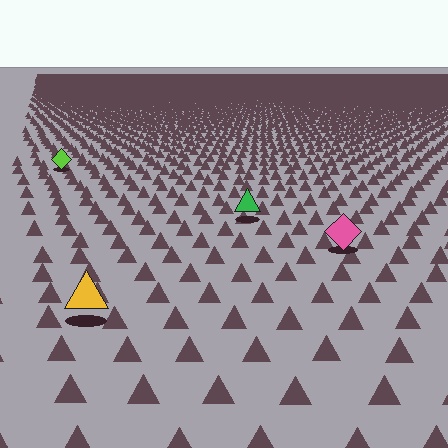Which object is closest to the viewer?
The yellow triangle is closest. The texture marks near it are larger and more spread out.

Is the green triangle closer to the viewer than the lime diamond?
Yes. The green triangle is closer — you can tell from the texture gradient: the ground texture is coarser near it.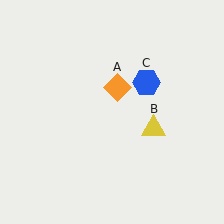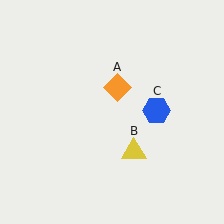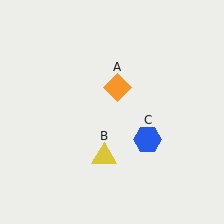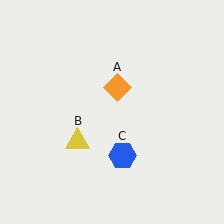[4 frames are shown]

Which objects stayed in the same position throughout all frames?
Orange diamond (object A) remained stationary.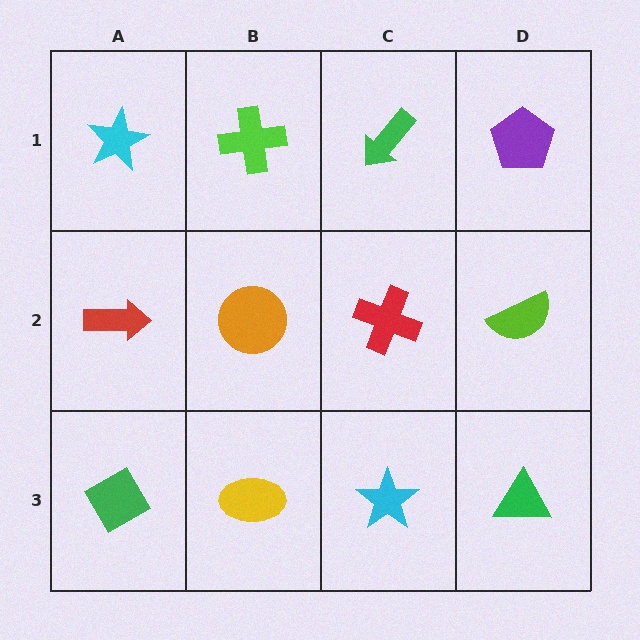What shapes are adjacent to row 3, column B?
An orange circle (row 2, column B), a green diamond (row 3, column A), a cyan star (row 3, column C).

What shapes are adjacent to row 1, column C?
A red cross (row 2, column C), a lime cross (row 1, column B), a purple pentagon (row 1, column D).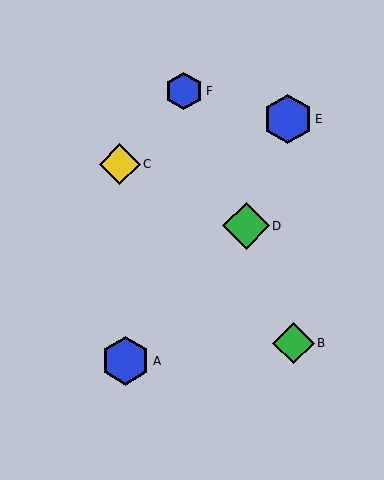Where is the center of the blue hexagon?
The center of the blue hexagon is at (184, 91).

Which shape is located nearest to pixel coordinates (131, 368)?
The blue hexagon (labeled A) at (125, 361) is nearest to that location.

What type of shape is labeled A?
Shape A is a blue hexagon.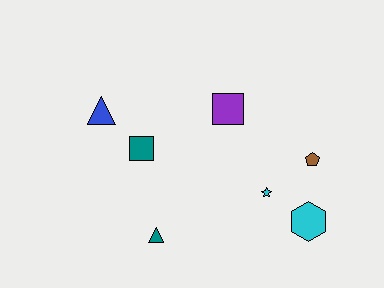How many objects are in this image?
There are 7 objects.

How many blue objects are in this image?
There is 1 blue object.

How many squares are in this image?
There are 2 squares.